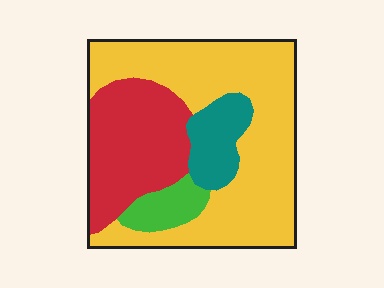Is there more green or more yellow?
Yellow.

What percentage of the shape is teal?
Teal takes up less than a quarter of the shape.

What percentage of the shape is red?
Red covers 27% of the shape.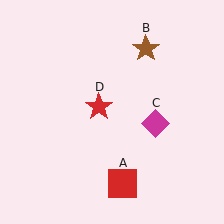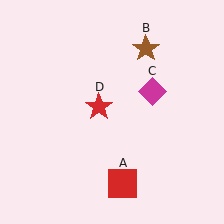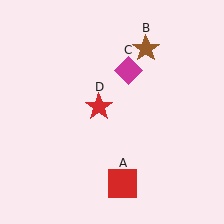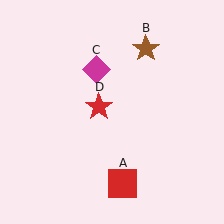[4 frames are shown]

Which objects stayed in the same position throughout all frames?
Red square (object A) and brown star (object B) and red star (object D) remained stationary.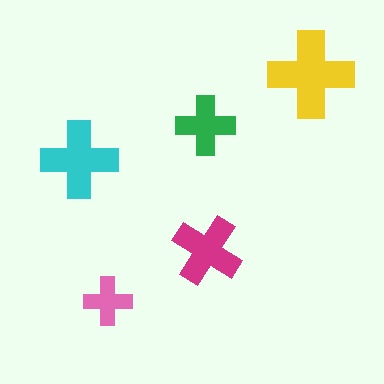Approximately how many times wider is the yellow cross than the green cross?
About 1.5 times wider.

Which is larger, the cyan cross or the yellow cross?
The yellow one.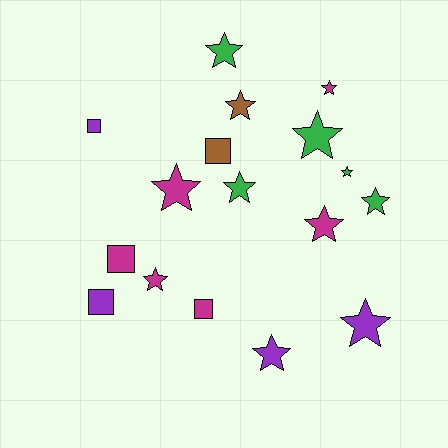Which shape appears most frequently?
Star, with 12 objects.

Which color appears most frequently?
Magenta, with 6 objects.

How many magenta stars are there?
There are 4 magenta stars.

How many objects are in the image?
There are 17 objects.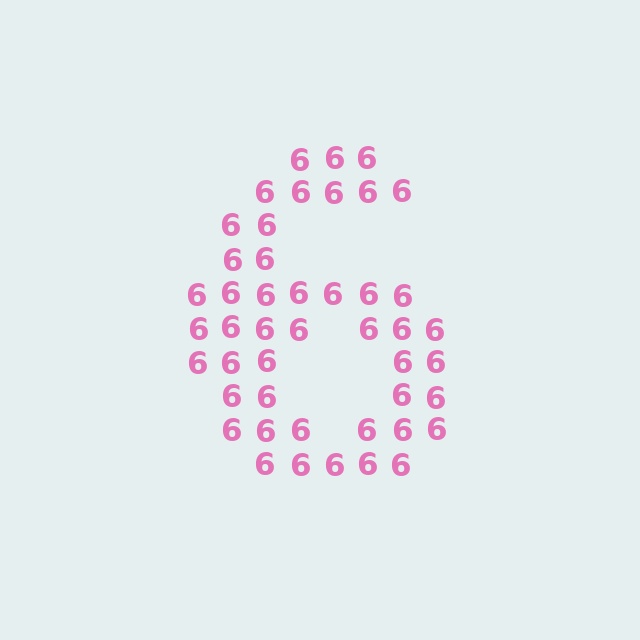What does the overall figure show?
The overall figure shows the digit 6.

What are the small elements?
The small elements are digit 6's.